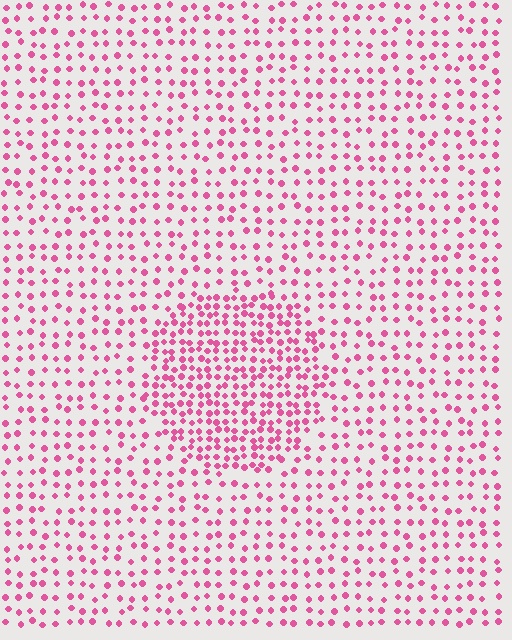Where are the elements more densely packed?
The elements are more densely packed inside the circle boundary.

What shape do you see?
I see a circle.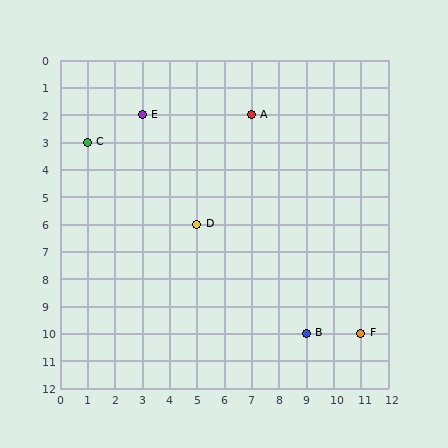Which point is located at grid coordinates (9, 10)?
Point B is at (9, 10).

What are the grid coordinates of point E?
Point E is at grid coordinates (3, 2).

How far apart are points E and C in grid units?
Points E and C are 2 columns and 1 row apart (about 2.2 grid units diagonally).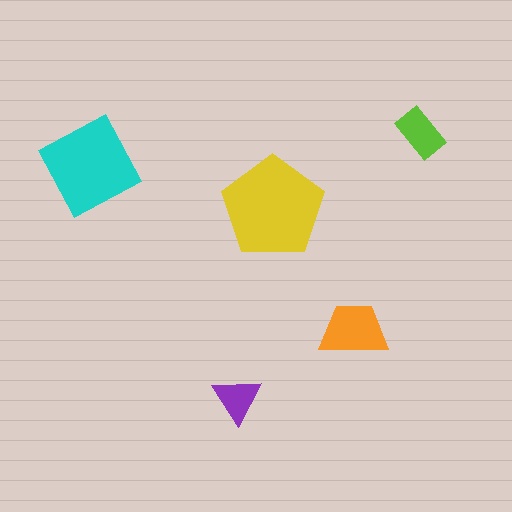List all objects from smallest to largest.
The purple triangle, the lime rectangle, the orange trapezoid, the cyan diamond, the yellow pentagon.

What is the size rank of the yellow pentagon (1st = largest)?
1st.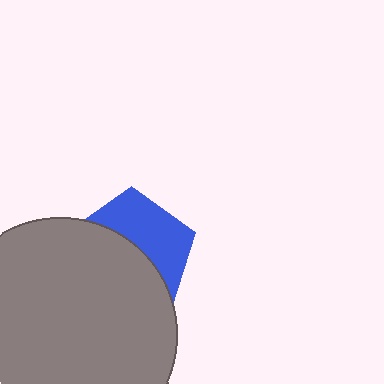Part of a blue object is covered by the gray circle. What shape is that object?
It is a pentagon.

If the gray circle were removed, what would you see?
You would see the complete blue pentagon.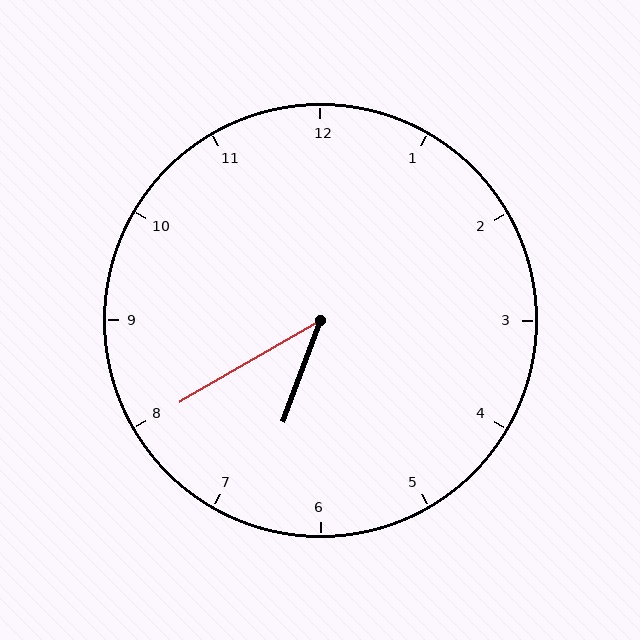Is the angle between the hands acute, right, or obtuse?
It is acute.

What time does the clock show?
6:40.